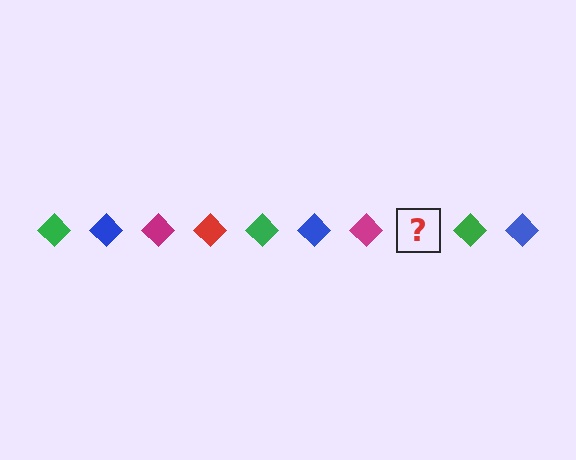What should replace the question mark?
The question mark should be replaced with a red diamond.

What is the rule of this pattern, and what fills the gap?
The rule is that the pattern cycles through green, blue, magenta, red diamonds. The gap should be filled with a red diamond.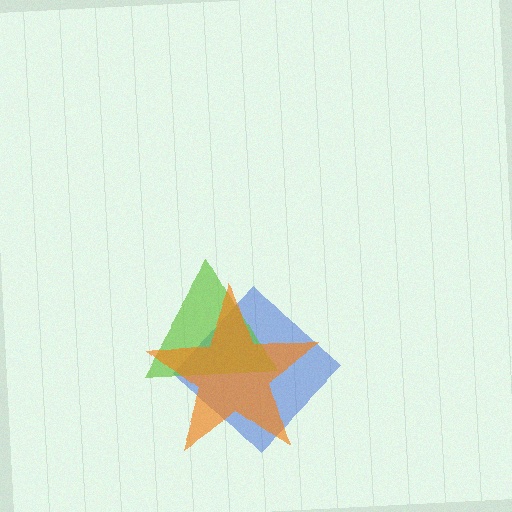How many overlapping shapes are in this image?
There are 3 overlapping shapes in the image.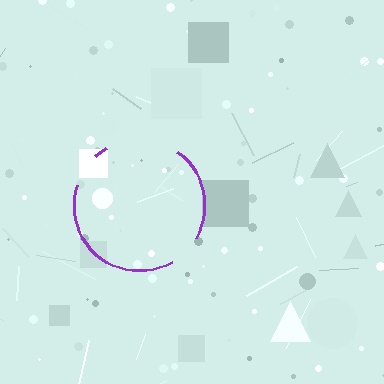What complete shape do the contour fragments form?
The contour fragments form a circle.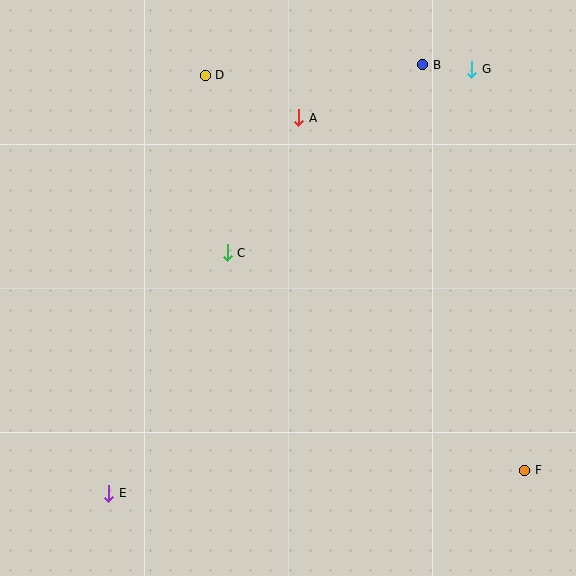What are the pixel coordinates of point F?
Point F is at (525, 470).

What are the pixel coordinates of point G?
Point G is at (472, 69).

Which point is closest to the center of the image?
Point C at (227, 253) is closest to the center.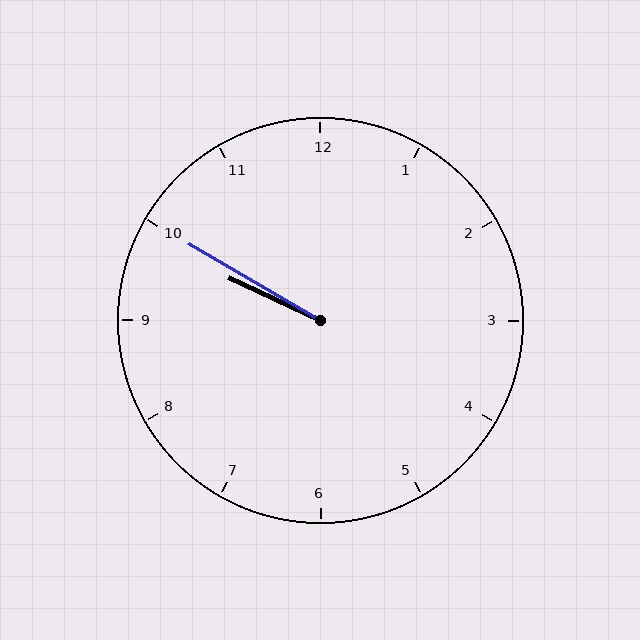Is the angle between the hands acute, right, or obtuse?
It is acute.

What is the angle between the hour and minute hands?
Approximately 5 degrees.